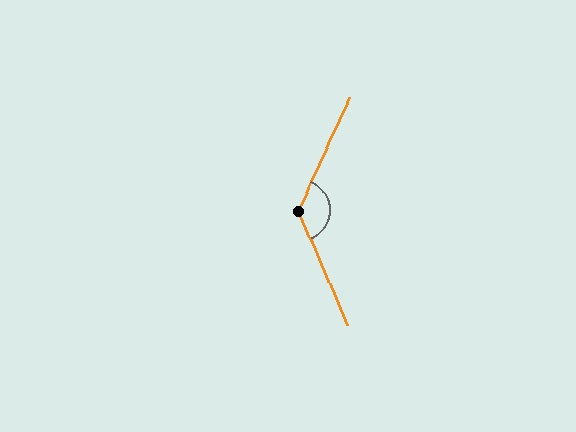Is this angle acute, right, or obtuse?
It is obtuse.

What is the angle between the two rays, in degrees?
Approximately 132 degrees.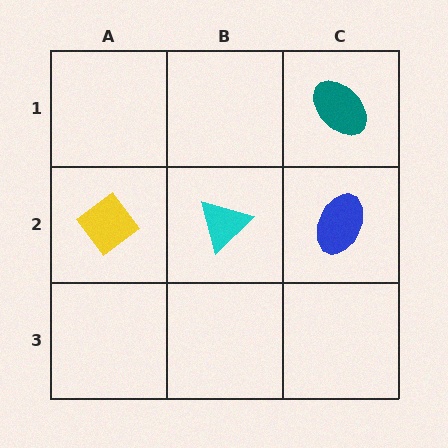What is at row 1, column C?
A teal ellipse.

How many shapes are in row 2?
3 shapes.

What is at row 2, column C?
A blue ellipse.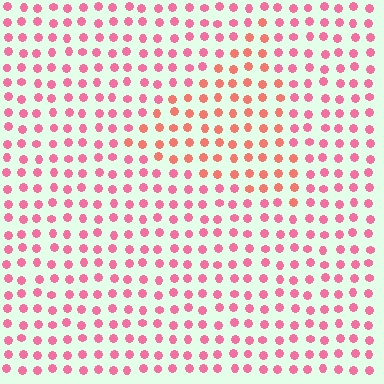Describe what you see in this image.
The image is filled with small pink elements in a uniform arrangement. A triangle-shaped region is visible where the elements are tinted to a slightly different hue, forming a subtle color boundary.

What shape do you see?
I see a triangle.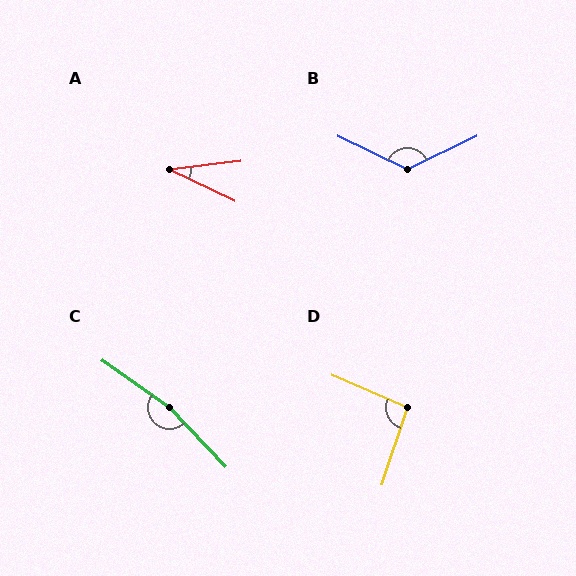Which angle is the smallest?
A, at approximately 33 degrees.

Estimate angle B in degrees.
Approximately 129 degrees.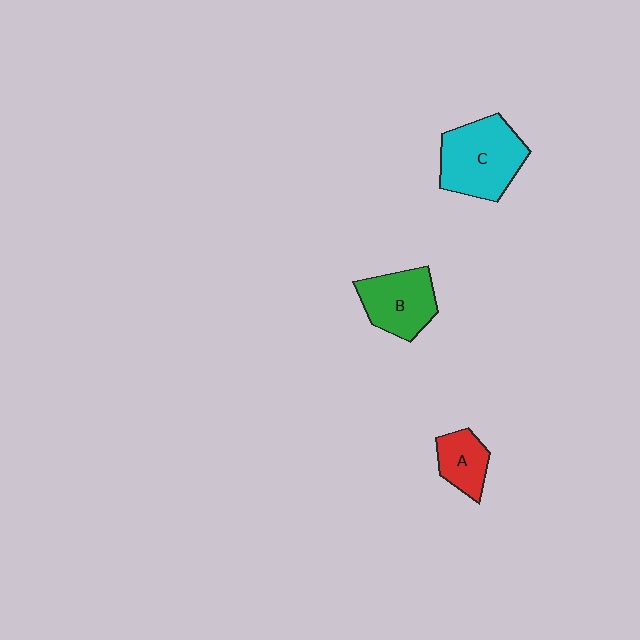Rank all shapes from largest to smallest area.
From largest to smallest: C (cyan), B (green), A (red).